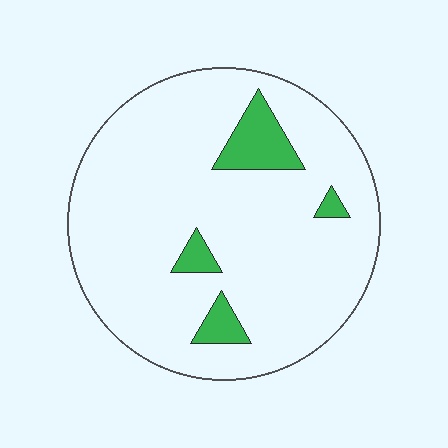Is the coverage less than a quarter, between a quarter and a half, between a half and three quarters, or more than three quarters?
Less than a quarter.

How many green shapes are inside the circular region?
4.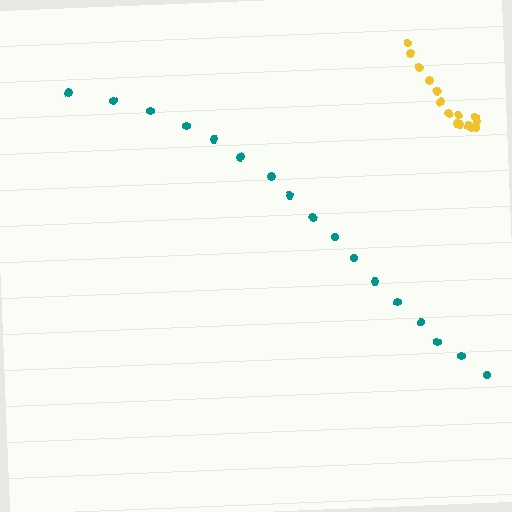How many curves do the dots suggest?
There are 2 distinct paths.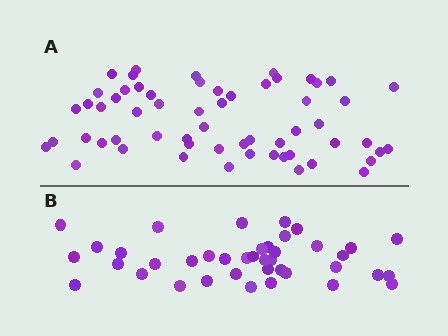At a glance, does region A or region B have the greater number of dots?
Region A (the top region) has more dots.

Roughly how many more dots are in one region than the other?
Region A has approximately 20 more dots than region B.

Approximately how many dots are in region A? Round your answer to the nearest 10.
About 60 dots. (The exact count is 59, which rounds to 60.)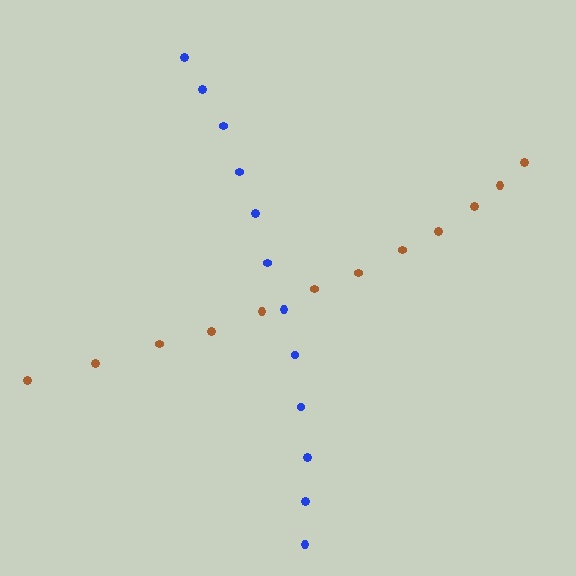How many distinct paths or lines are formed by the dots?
There are 2 distinct paths.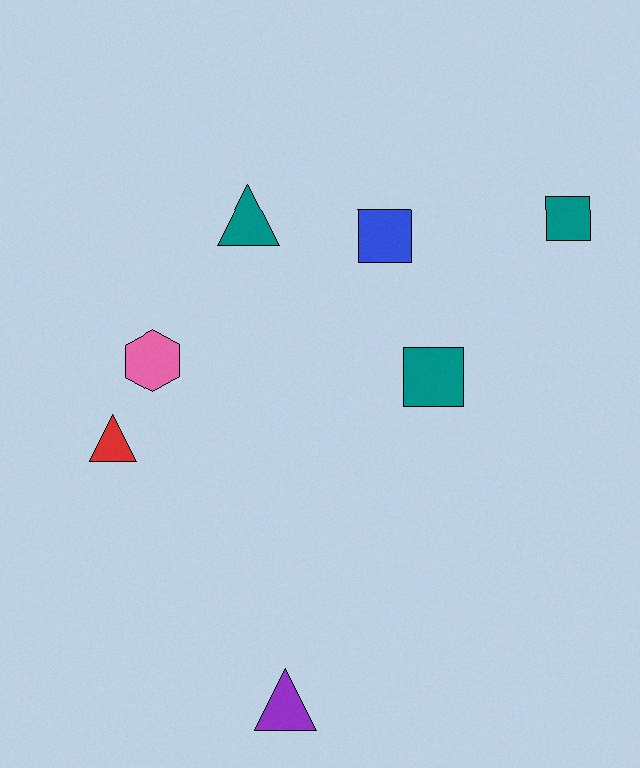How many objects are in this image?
There are 7 objects.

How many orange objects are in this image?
There are no orange objects.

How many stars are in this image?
There are no stars.